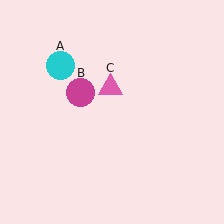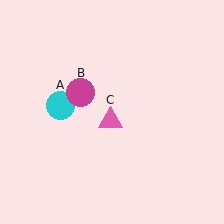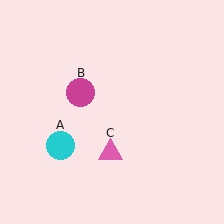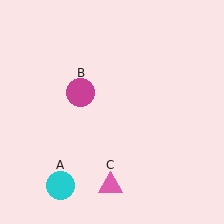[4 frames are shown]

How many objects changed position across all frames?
2 objects changed position: cyan circle (object A), pink triangle (object C).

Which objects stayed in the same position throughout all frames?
Magenta circle (object B) remained stationary.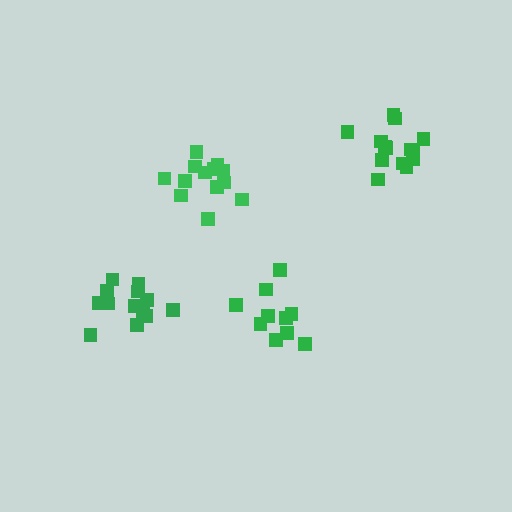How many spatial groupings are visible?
There are 4 spatial groupings.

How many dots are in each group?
Group 1: 10 dots, Group 2: 13 dots, Group 3: 14 dots, Group 4: 13 dots (50 total).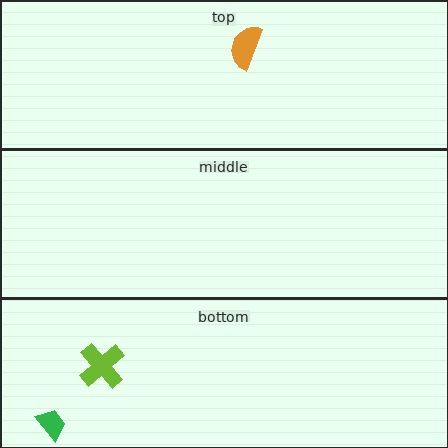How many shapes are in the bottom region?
2.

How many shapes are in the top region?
1.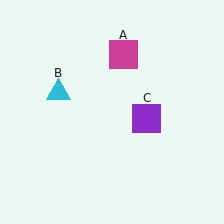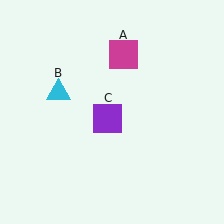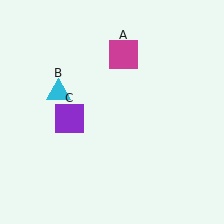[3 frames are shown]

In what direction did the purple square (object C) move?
The purple square (object C) moved left.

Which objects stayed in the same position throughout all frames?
Magenta square (object A) and cyan triangle (object B) remained stationary.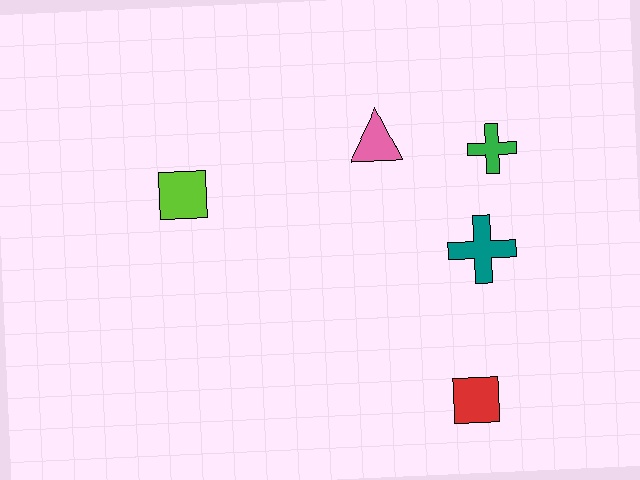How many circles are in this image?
There are no circles.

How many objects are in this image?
There are 5 objects.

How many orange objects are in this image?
There are no orange objects.